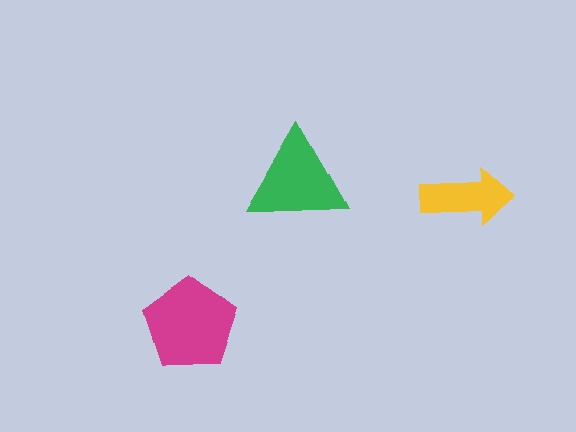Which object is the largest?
The magenta pentagon.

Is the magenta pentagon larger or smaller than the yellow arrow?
Larger.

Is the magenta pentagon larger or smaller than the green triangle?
Larger.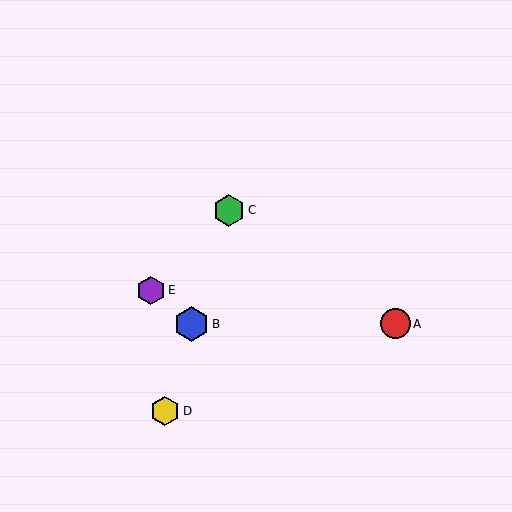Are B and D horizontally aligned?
No, B is at y≈324 and D is at y≈411.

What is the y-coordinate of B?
Object B is at y≈324.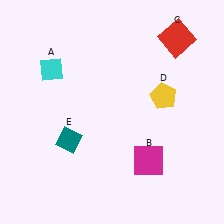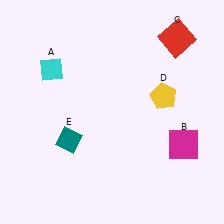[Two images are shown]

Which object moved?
The magenta square (B) moved right.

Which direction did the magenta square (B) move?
The magenta square (B) moved right.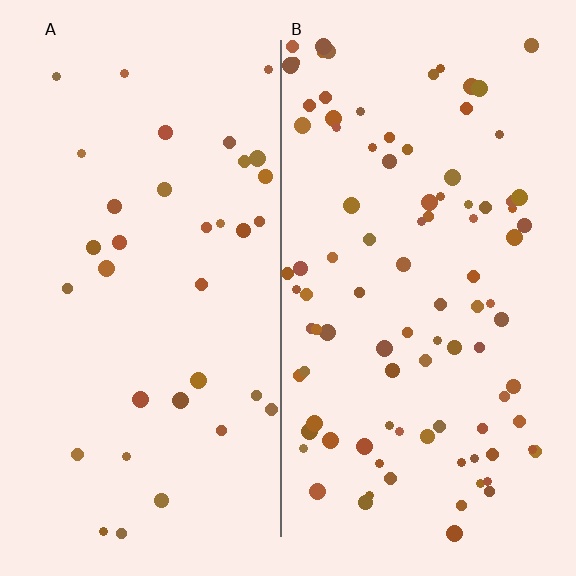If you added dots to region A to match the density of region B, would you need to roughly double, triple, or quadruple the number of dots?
Approximately triple.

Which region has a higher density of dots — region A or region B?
B (the right).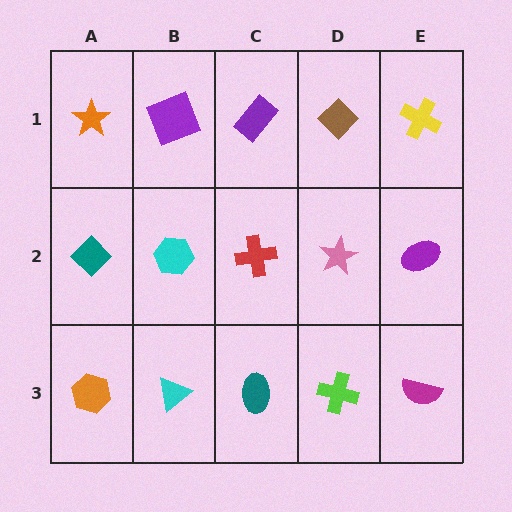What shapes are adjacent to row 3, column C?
A red cross (row 2, column C), a cyan triangle (row 3, column B), a lime cross (row 3, column D).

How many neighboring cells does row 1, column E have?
2.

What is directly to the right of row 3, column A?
A cyan triangle.